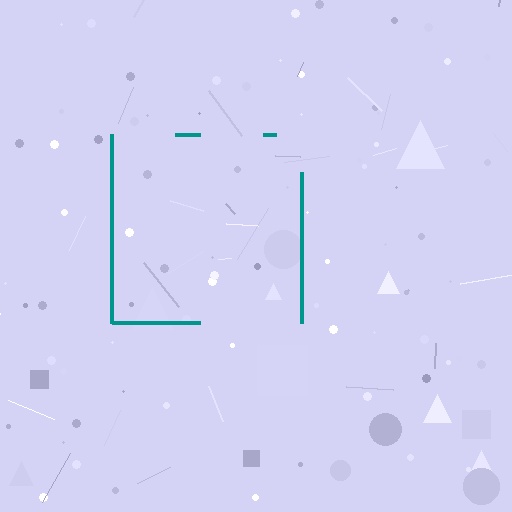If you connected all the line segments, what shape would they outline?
They would outline a square.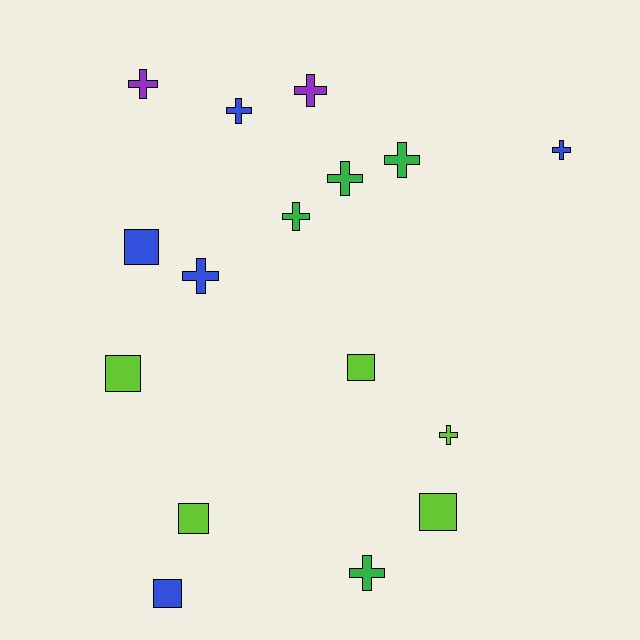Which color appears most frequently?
Lime, with 5 objects.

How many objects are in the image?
There are 16 objects.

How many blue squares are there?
There are 2 blue squares.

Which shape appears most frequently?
Cross, with 10 objects.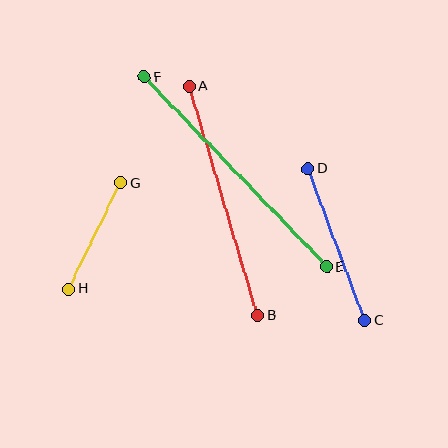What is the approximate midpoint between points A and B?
The midpoint is at approximately (223, 201) pixels.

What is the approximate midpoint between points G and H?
The midpoint is at approximately (95, 236) pixels.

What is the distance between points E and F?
The distance is approximately 263 pixels.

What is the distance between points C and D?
The distance is approximately 162 pixels.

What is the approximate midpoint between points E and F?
The midpoint is at approximately (235, 172) pixels.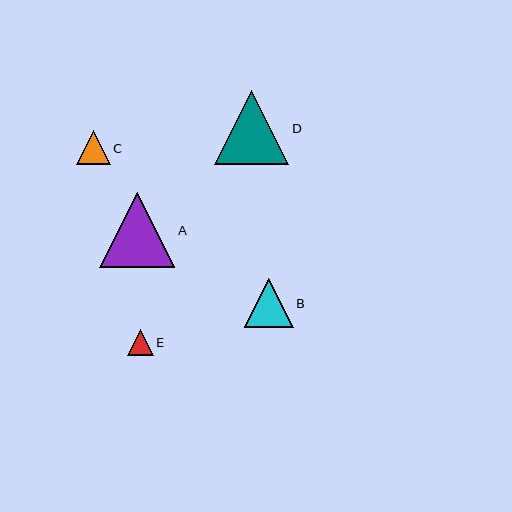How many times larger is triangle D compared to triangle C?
Triangle D is approximately 2.2 times the size of triangle C.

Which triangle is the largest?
Triangle A is the largest with a size of approximately 75 pixels.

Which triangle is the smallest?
Triangle E is the smallest with a size of approximately 26 pixels.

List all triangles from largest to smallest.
From largest to smallest: A, D, B, C, E.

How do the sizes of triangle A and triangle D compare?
Triangle A and triangle D are approximately the same size.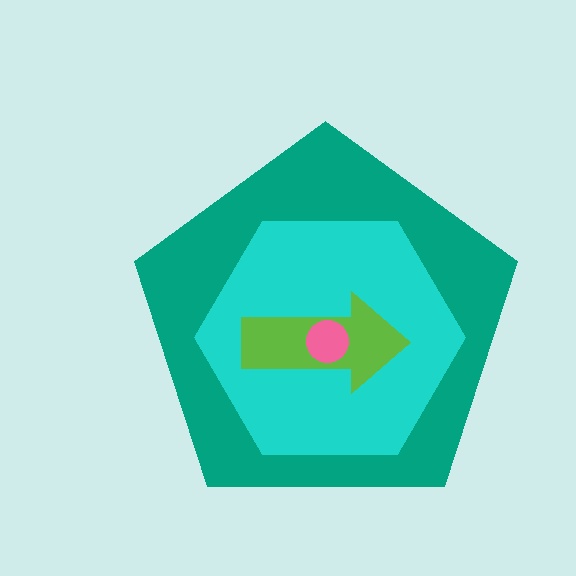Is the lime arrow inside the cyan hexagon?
Yes.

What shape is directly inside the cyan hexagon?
The lime arrow.